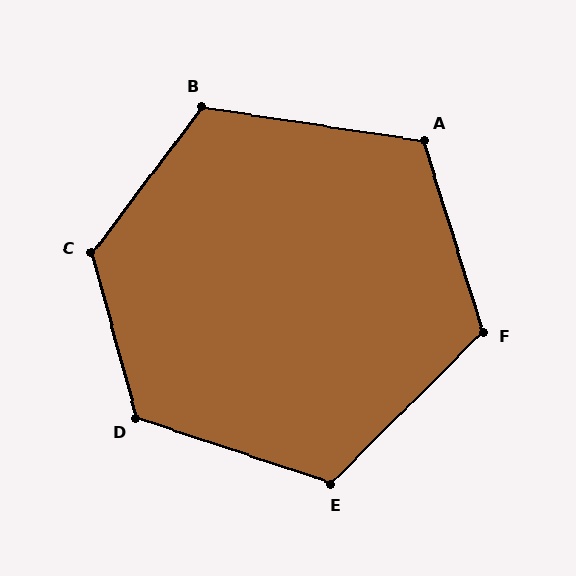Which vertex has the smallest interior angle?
A, at approximately 116 degrees.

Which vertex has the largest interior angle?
C, at approximately 127 degrees.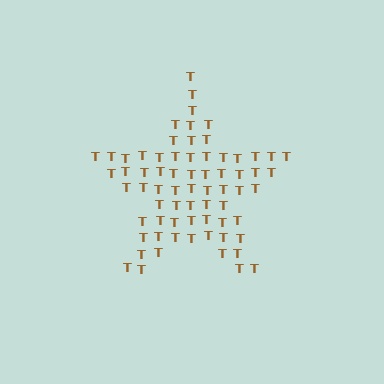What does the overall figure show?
The overall figure shows a star.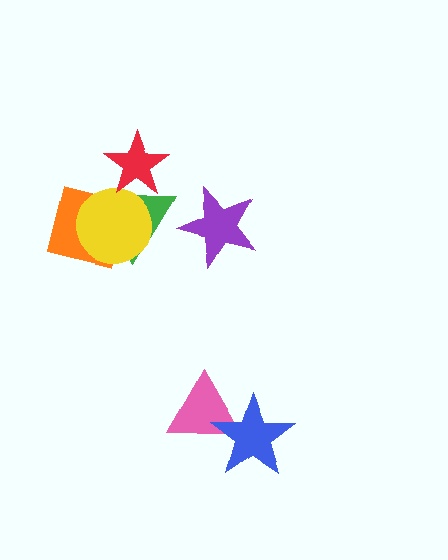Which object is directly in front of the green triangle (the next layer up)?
The orange square is directly in front of the green triangle.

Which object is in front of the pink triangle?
The blue star is in front of the pink triangle.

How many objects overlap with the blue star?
1 object overlaps with the blue star.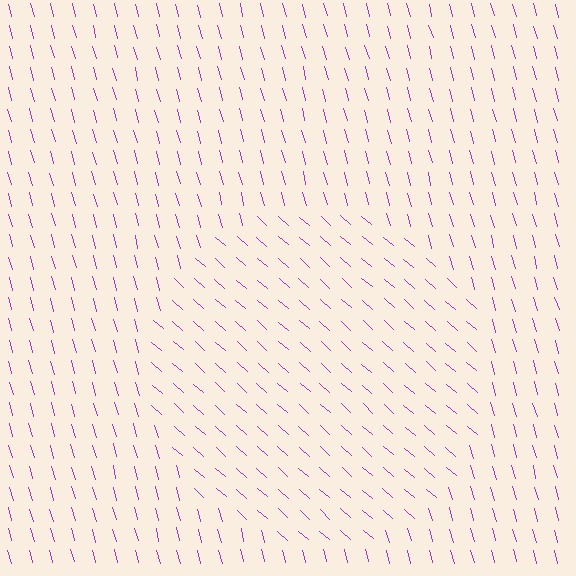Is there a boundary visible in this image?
Yes, there is a texture boundary formed by a change in line orientation.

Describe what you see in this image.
The image is filled with small purple line segments. A circle region in the image has lines oriented differently from the surrounding lines, creating a visible texture boundary.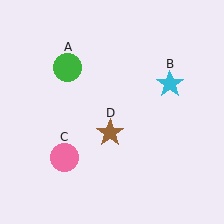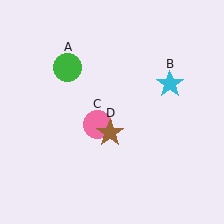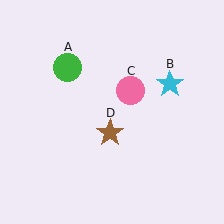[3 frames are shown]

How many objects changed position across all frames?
1 object changed position: pink circle (object C).